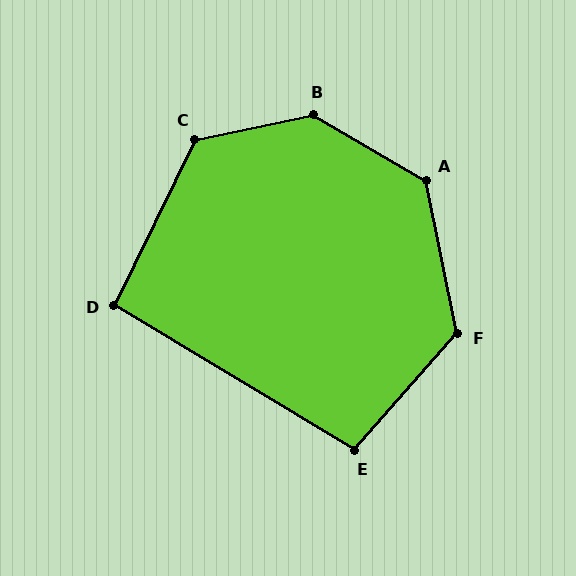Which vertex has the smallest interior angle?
D, at approximately 95 degrees.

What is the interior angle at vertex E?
Approximately 100 degrees (obtuse).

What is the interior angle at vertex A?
Approximately 132 degrees (obtuse).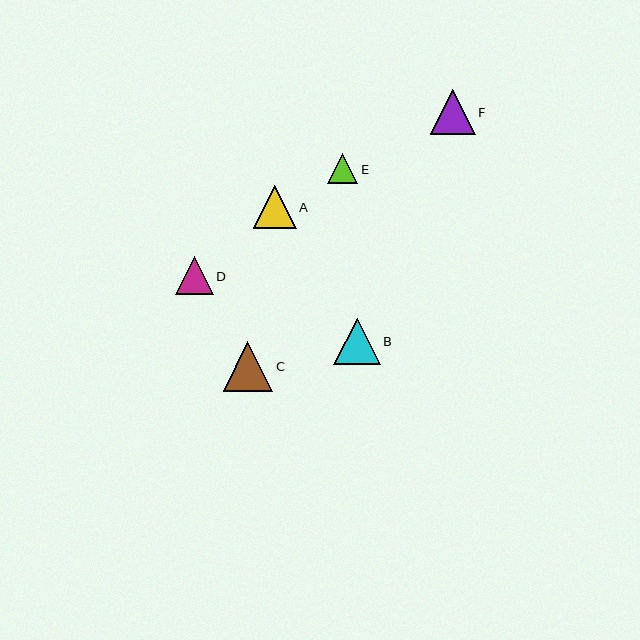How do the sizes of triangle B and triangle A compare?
Triangle B and triangle A are approximately the same size.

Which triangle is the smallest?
Triangle E is the smallest with a size of approximately 30 pixels.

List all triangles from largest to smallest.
From largest to smallest: C, B, F, A, D, E.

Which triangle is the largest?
Triangle C is the largest with a size of approximately 50 pixels.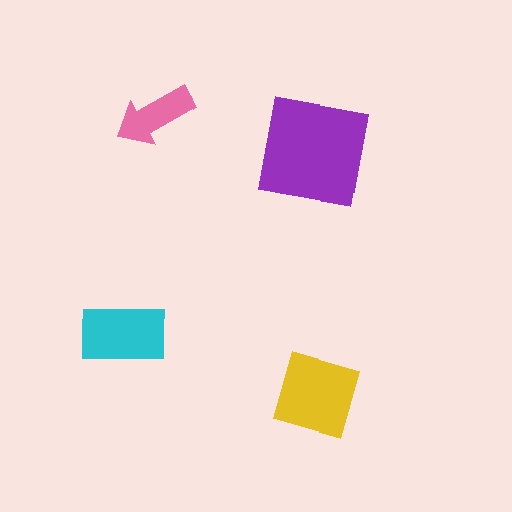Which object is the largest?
The purple square.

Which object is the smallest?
The pink arrow.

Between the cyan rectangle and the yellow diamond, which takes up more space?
The yellow diamond.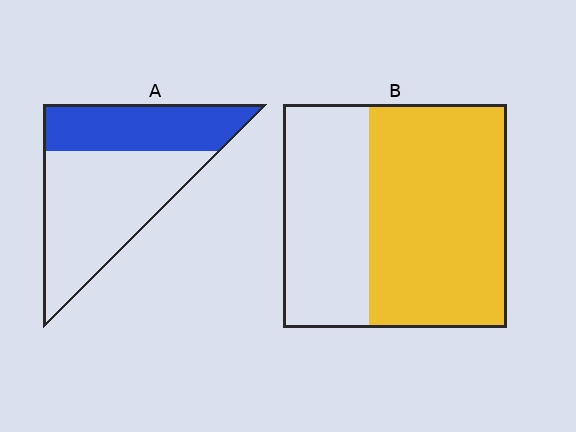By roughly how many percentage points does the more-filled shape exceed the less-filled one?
By roughly 25 percentage points (B over A).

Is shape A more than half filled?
No.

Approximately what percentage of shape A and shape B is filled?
A is approximately 35% and B is approximately 60%.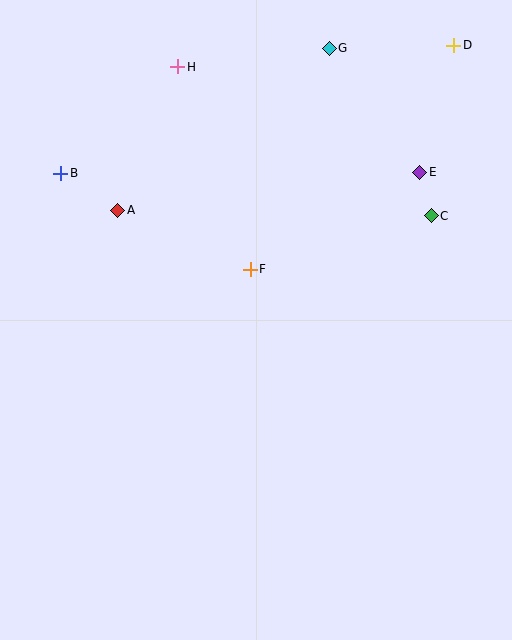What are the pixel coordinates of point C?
Point C is at (431, 216).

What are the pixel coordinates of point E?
Point E is at (420, 172).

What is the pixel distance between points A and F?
The distance between A and F is 145 pixels.